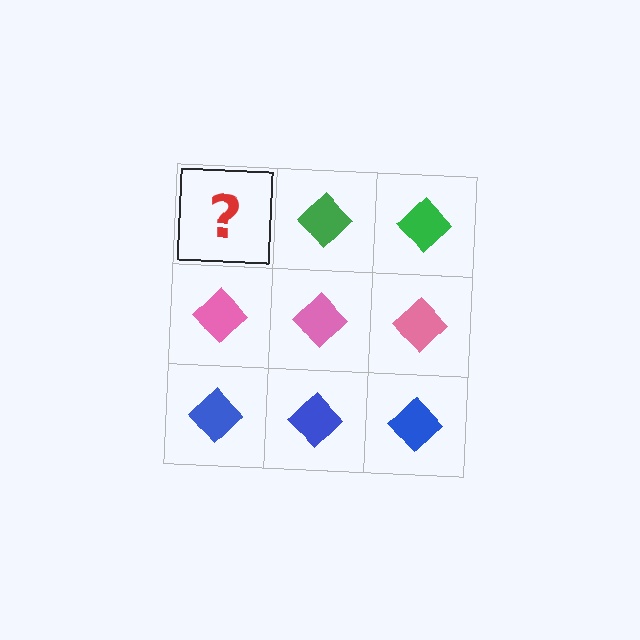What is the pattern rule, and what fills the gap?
The rule is that each row has a consistent color. The gap should be filled with a green diamond.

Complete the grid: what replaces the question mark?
The question mark should be replaced with a green diamond.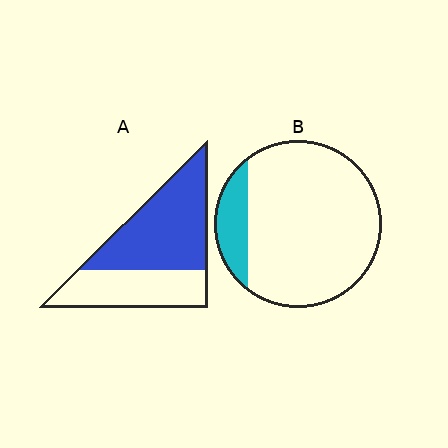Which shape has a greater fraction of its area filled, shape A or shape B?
Shape A.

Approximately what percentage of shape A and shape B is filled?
A is approximately 60% and B is approximately 15%.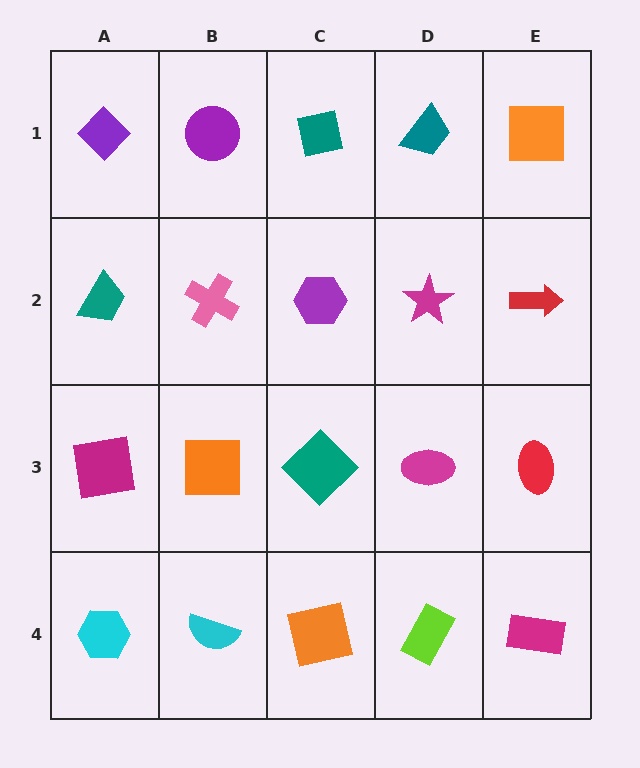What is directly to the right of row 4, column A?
A cyan semicircle.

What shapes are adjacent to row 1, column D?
A magenta star (row 2, column D), a teal square (row 1, column C), an orange square (row 1, column E).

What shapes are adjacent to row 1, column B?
A pink cross (row 2, column B), a purple diamond (row 1, column A), a teal square (row 1, column C).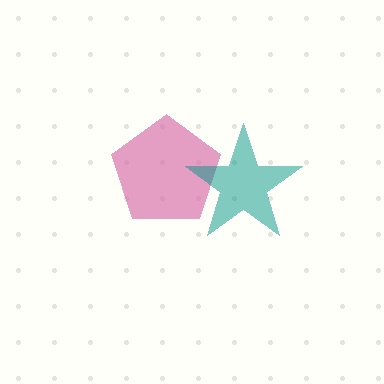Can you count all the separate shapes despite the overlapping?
Yes, there are 2 separate shapes.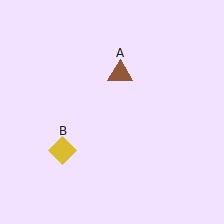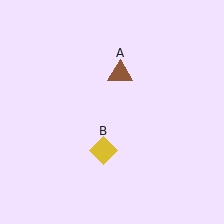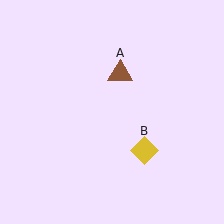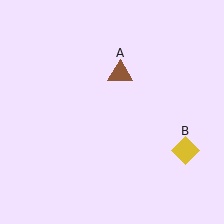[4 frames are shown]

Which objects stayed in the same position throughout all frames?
Brown triangle (object A) remained stationary.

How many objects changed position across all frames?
1 object changed position: yellow diamond (object B).